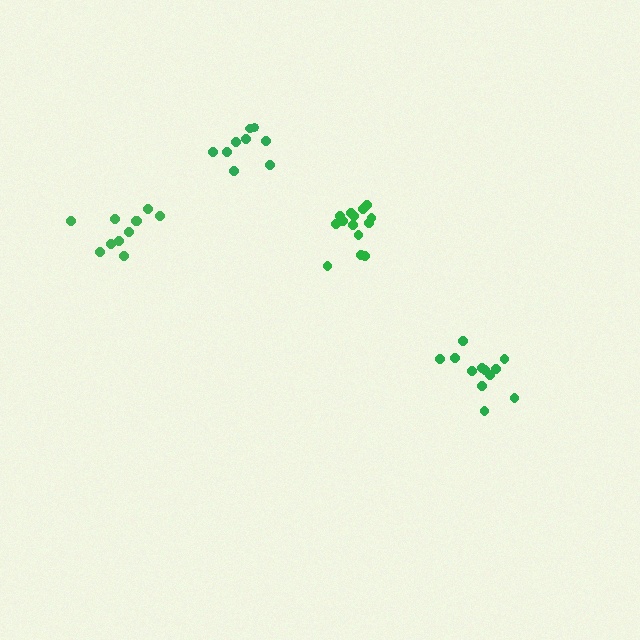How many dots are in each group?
Group 1: 11 dots, Group 2: 9 dots, Group 3: 12 dots, Group 4: 14 dots (46 total).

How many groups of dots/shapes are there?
There are 4 groups.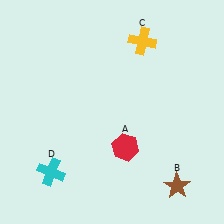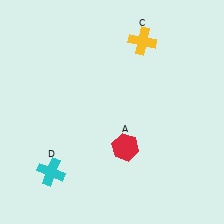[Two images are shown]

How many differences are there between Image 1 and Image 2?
There is 1 difference between the two images.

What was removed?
The brown star (B) was removed in Image 2.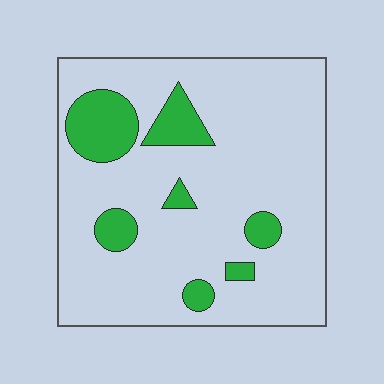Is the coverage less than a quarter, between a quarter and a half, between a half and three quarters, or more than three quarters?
Less than a quarter.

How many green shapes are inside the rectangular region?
7.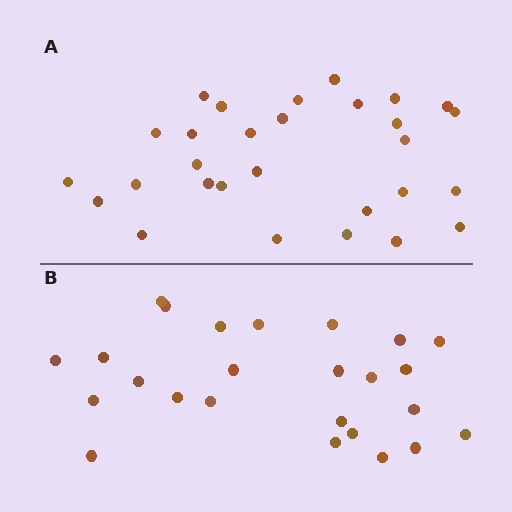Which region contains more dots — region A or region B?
Region A (the top region) has more dots.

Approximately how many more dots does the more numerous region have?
Region A has about 4 more dots than region B.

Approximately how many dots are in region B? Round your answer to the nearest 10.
About 20 dots. (The exact count is 25, which rounds to 20.)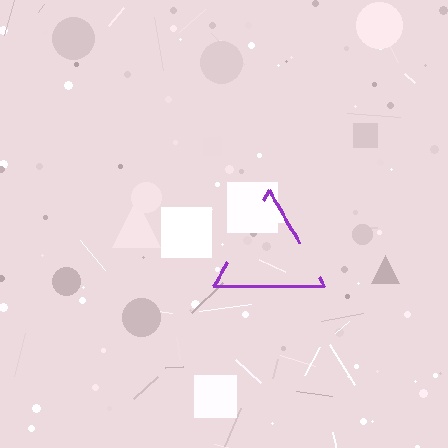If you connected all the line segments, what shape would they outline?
They would outline a triangle.